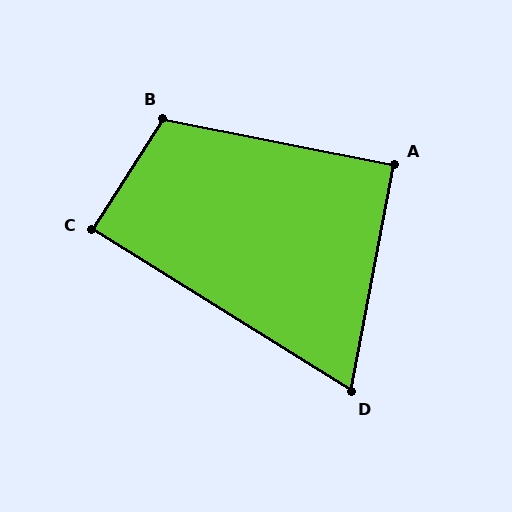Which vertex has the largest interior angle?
B, at approximately 111 degrees.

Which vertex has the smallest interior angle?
D, at approximately 69 degrees.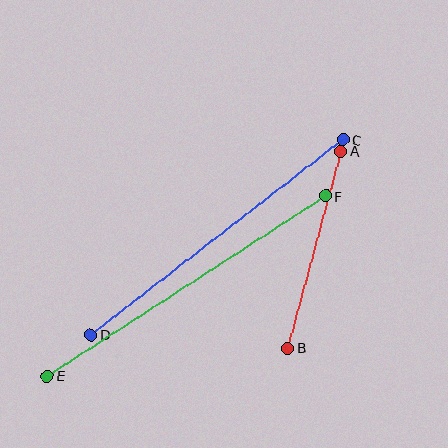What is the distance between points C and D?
The distance is approximately 319 pixels.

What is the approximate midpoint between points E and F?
The midpoint is at approximately (186, 286) pixels.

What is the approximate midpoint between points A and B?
The midpoint is at approximately (314, 250) pixels.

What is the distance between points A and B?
The distance is approximately 204 pixels.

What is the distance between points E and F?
The distance is approximately 332 pixels.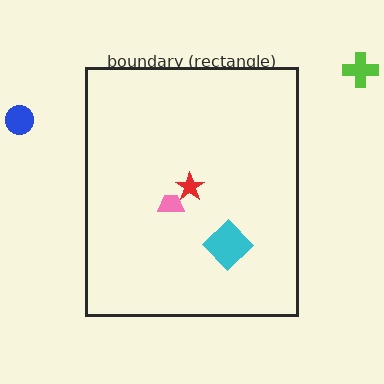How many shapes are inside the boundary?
3 inside, 2 outside.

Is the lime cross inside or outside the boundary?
Outside.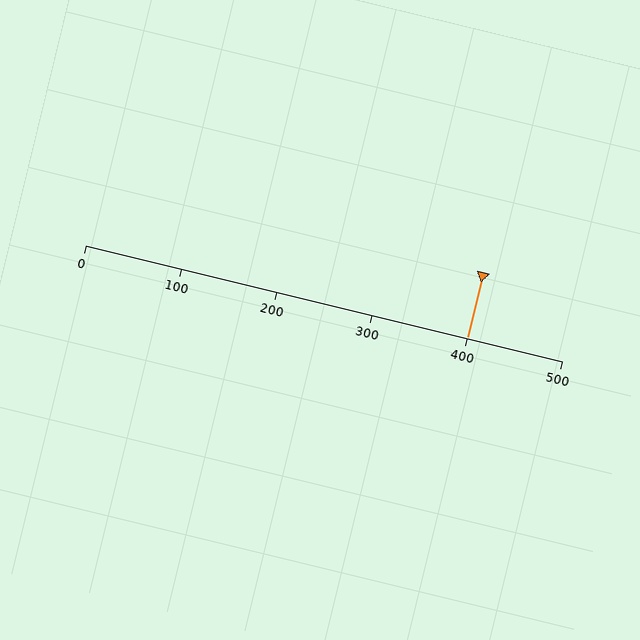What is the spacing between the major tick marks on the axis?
The major ticks are spaced 100 apart.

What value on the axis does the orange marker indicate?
The marker indicates approximately 400.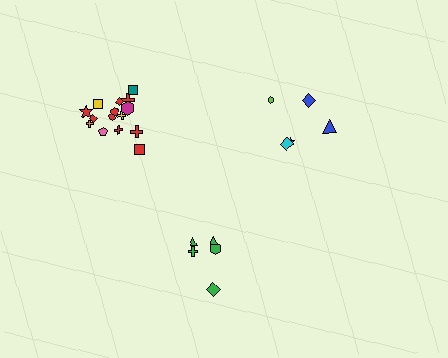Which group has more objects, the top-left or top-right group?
The top-left group.